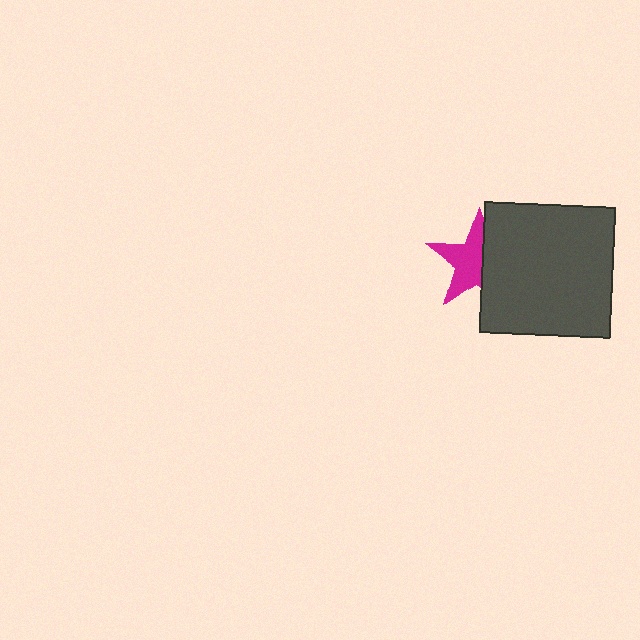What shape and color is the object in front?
The object in front is a dark gray square.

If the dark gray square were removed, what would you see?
You would see the complete magenta star.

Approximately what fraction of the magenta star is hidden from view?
Roughly 40% of the magenta star is hidden behind the dark gray square.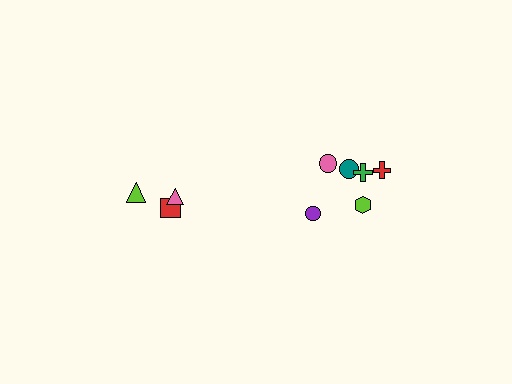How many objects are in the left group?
There are 3 objects.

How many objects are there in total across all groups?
There are 9 objects.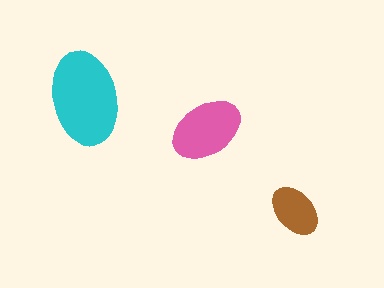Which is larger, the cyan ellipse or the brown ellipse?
The cyan one.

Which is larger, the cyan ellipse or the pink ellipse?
The cyan one.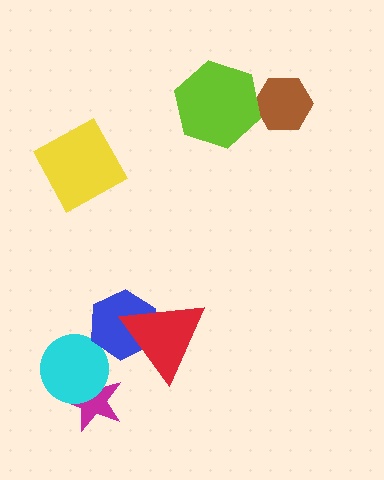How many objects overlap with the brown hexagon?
1 object overlaps with the brown hexagon.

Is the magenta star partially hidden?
Yes, it is partially covered by another shape.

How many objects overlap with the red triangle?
1 object overlaps with the red triangle.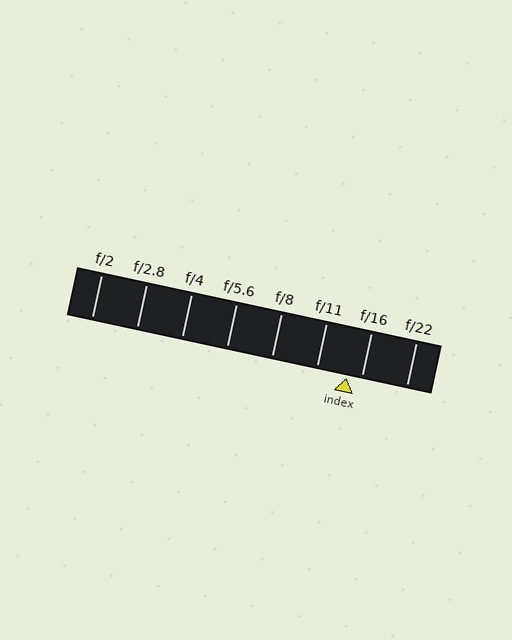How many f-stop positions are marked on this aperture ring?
There are 8 f-stop positions marked.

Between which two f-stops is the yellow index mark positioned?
The index mark is between f/11 and f/16.